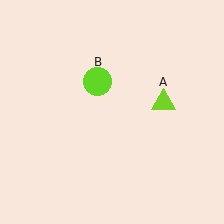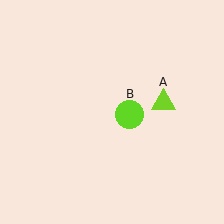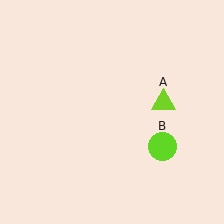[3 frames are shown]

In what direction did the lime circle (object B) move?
The lime circle (object B) moved down and to the right.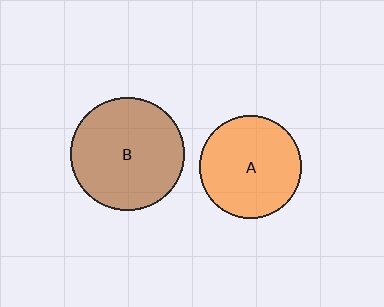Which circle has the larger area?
Circle B (brown).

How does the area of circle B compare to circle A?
Approximately 1.2 times.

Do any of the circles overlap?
No, none of the circles overlap.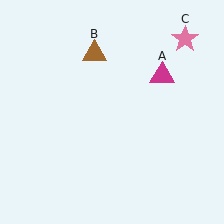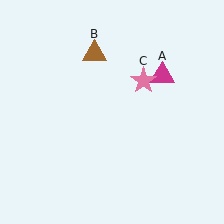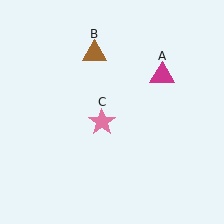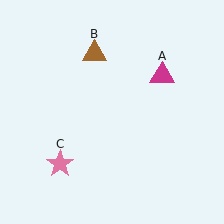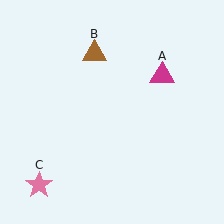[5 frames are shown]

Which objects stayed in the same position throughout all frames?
Magenta triangle (object A) and brown triangle (object B) remained stationary.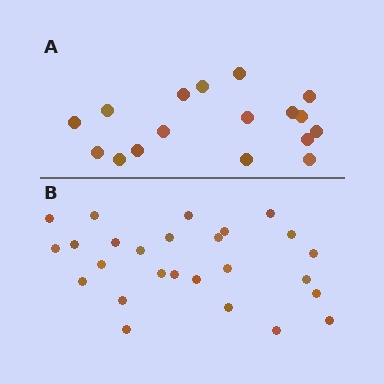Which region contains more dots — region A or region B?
Region B (the bottom region) has more dots.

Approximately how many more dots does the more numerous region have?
Region B has roughly 8 or so more dots than region A.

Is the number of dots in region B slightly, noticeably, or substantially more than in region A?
Region B has substantially more. The ratio is roughly 1.5 to 1.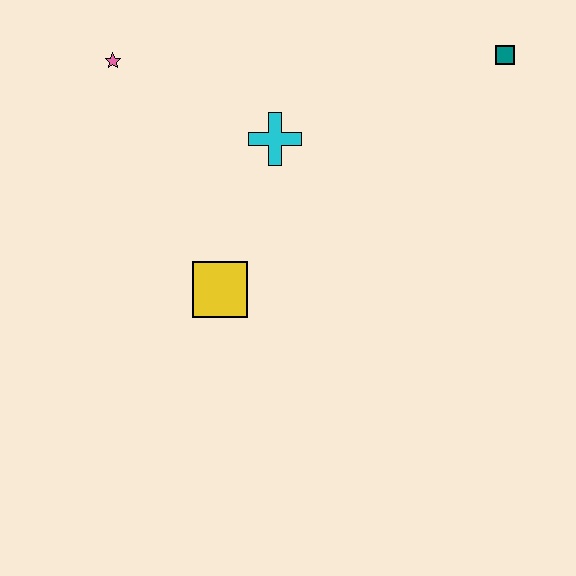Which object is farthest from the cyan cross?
The teal square is farthest from the cyan cross.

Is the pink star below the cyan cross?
No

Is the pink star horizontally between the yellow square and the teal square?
No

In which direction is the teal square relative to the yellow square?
The teal square is to the right of the yellow square.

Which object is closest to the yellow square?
The cyan cross is closest to the yellow square.